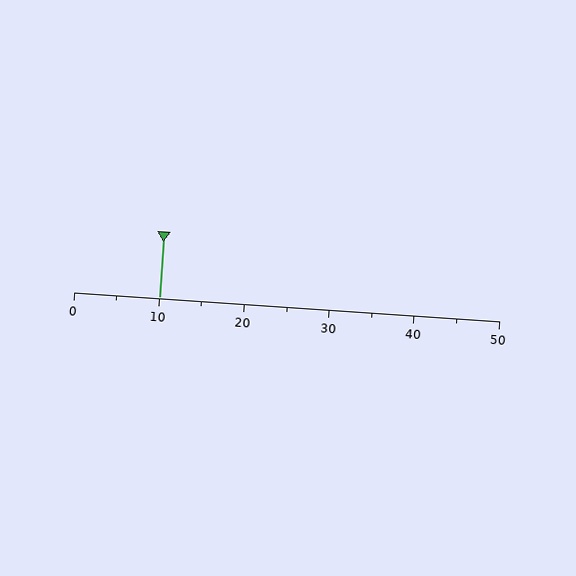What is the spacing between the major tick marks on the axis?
The major ticks are spaced 10 apart.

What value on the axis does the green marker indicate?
The marker indicates approximately 10.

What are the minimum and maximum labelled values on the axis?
The axis runs from 0 to 50.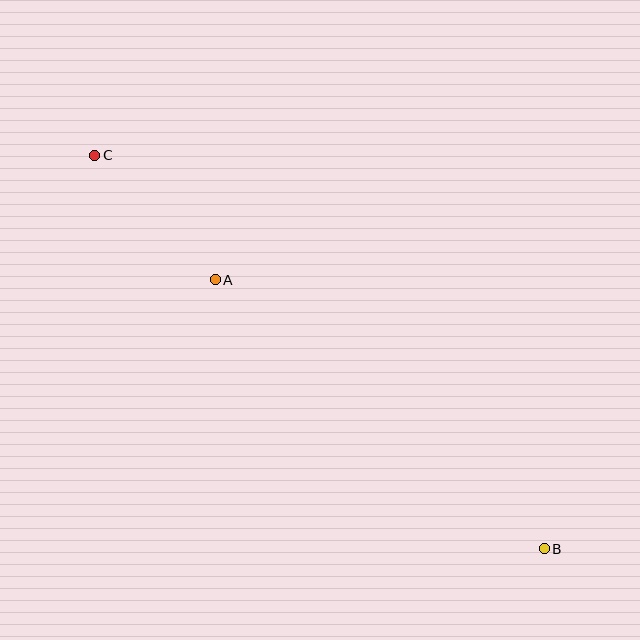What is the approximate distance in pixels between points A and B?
The distance between A and B is approximately 425 pixels.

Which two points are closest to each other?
Points A and C are closest to each other.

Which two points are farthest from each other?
Points B and C are farthest from each other.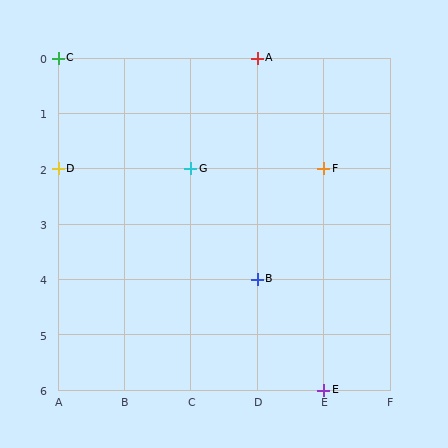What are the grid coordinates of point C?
Point C is at grid coordinates (A, 0).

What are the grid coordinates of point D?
Point D is at grid coordinates (A, 2).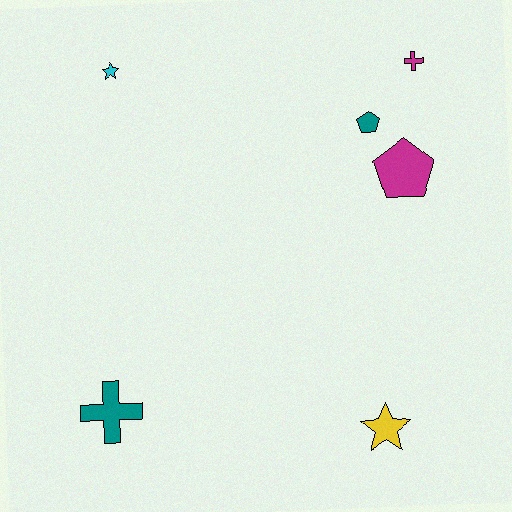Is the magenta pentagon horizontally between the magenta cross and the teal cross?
Yes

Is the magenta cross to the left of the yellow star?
No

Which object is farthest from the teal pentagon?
The teal cross is farthest from the teal pentagon.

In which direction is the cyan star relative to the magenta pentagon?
The cyan star is to the left of the magenta pentagon.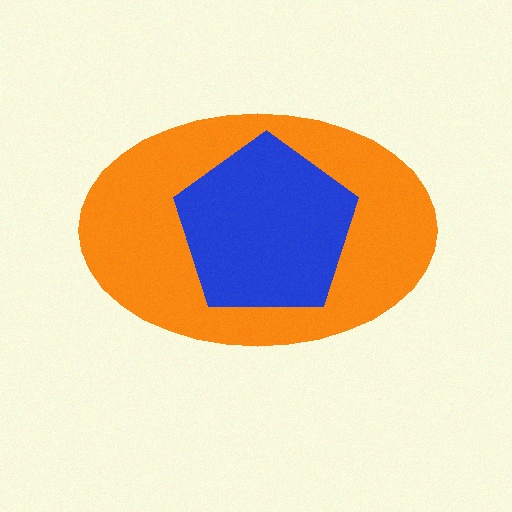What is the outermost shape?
The orange ellipse.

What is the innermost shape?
The blue pentagon.